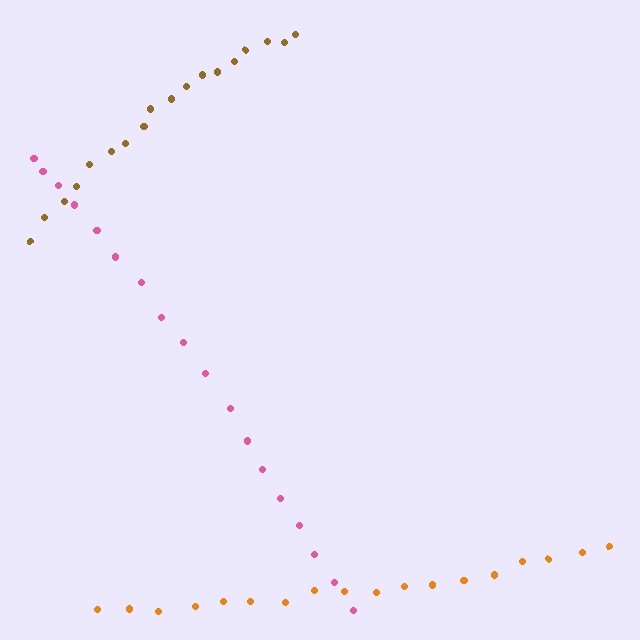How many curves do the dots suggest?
There are 3 distinct paths.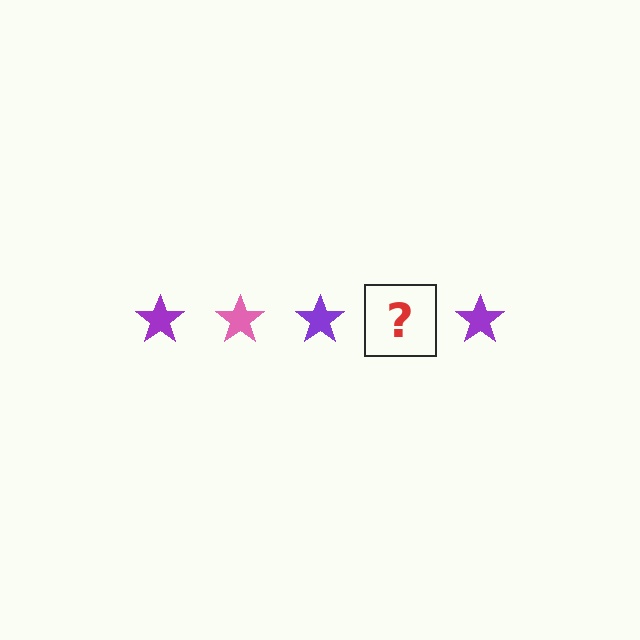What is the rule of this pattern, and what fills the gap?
The rule is that the pattern cycles through purple, pink stars. The gap should be filled with a pink star.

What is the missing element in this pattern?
The missing element is a pink star.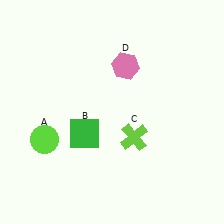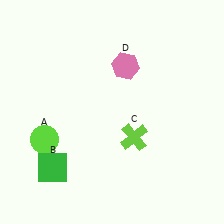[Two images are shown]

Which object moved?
The green square (B) moved down.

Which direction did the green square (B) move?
The green square (B) moved down.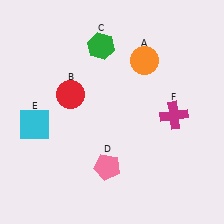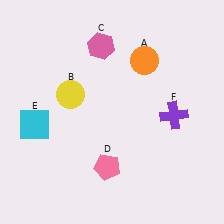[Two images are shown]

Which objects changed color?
B changed from red to yellow. C changed from green to pink. F changed from magenta to purple.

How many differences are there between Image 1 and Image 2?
There are 3 differences between the two images.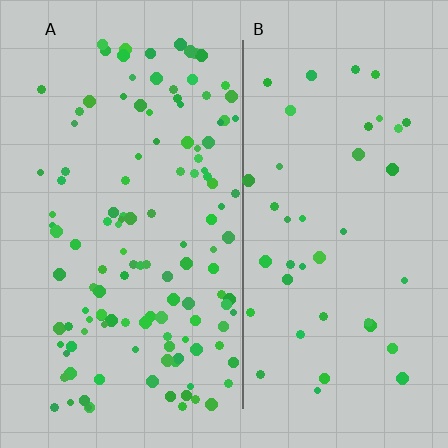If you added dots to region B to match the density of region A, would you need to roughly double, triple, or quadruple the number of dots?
Approximately triple.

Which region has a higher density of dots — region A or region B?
A (the left).